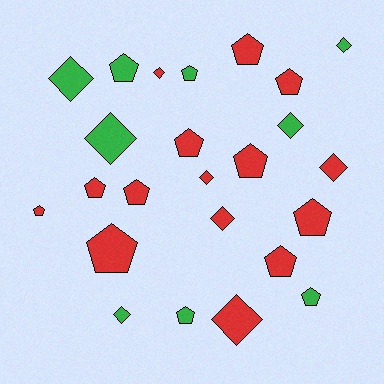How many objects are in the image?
There are 24 objects.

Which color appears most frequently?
Red, with 15 objects.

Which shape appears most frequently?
Pentagon, with 14 objects.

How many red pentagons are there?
There are 10 red pentagons.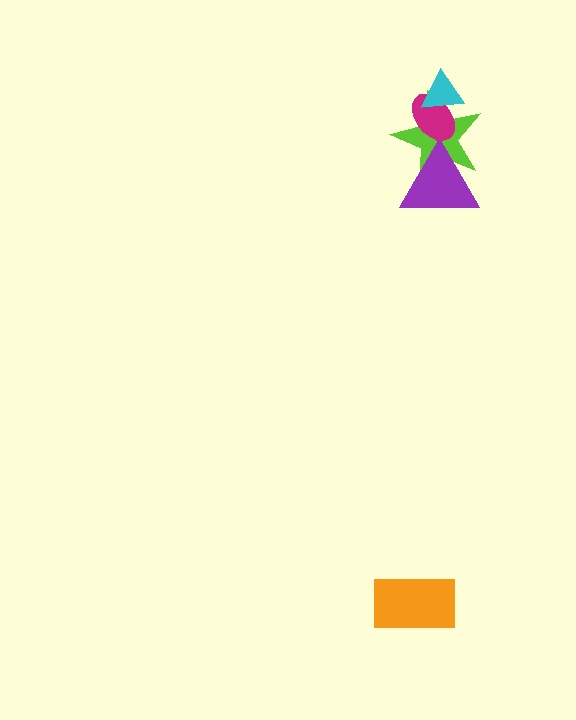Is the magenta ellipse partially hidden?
Yes, it is partially covered by another shape.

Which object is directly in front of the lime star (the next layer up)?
The purple triangle is directly in front of the lime star.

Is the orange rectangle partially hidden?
No, no other shape covers it.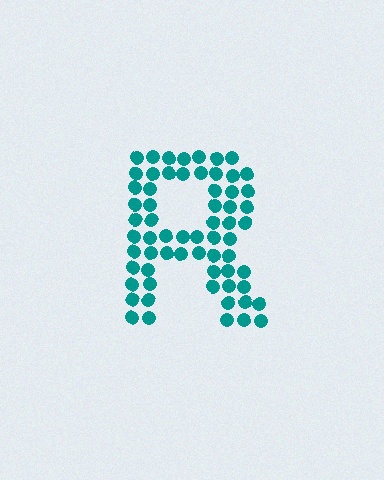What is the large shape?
The large shape is the letter R.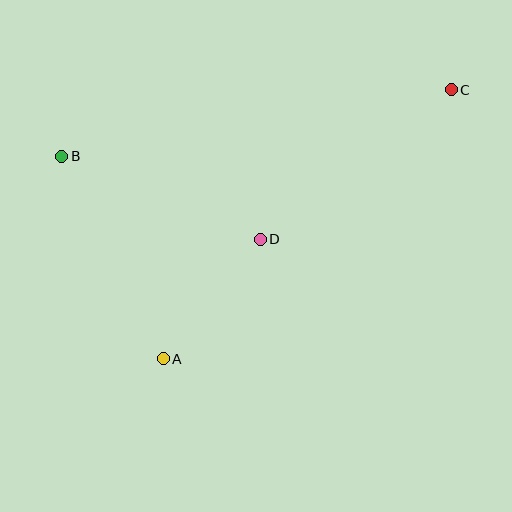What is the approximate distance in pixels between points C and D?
The distance between C and D is approximately 243 pixels.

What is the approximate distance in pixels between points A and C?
The distance between A and C is approximately 394 pixels.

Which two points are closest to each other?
Points A and D are closest to each other.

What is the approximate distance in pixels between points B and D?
The distance between B and D is approximately 215 pixels.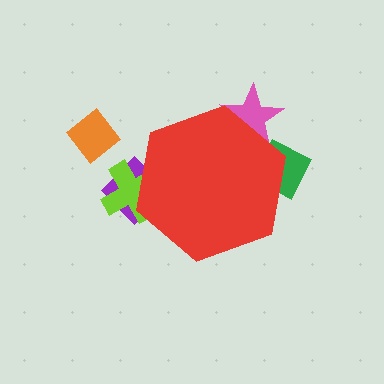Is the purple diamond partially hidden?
Yes, the purple diamond is partially hidden behind the red hexagon.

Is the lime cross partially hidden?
Yes, the lime cross is partially hidden behind the red hexagon.